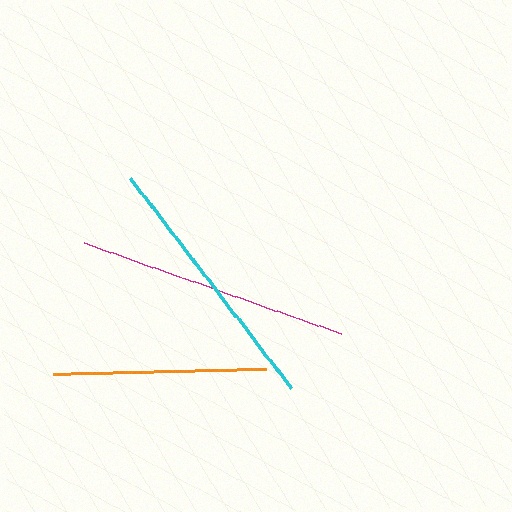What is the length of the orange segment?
The orange segment is approximately 214 pixels long.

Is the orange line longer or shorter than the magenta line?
The magenta line is longer than the orange line.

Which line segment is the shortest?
The orange line is the shortest at approximately 214 pixels.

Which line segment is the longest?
The magenta line is the longest at approximately 272 pixels.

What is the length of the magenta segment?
The magenta segment is approximately 272 pixels long.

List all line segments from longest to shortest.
From longest to shortest: magenta, cyan, orange.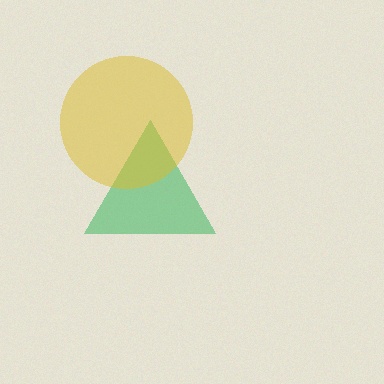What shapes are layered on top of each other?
The layered shapes are: a green triangle, a yellow circle.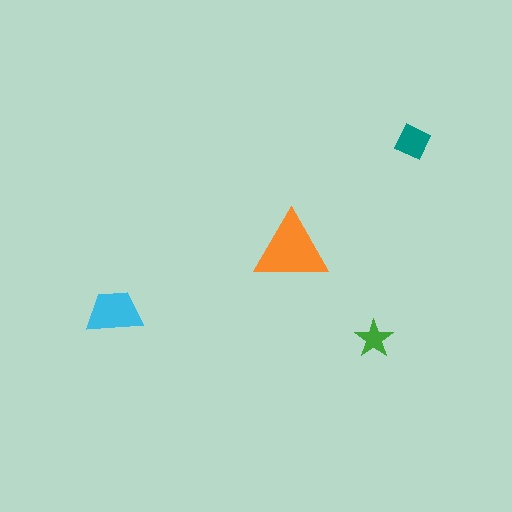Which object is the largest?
The orange triangle.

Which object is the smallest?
The green star.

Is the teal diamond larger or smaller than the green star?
Larger.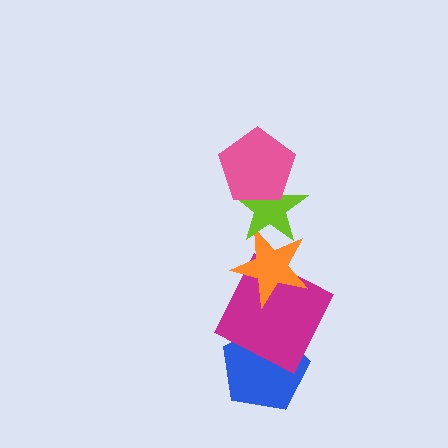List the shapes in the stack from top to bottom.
From top to bottom: the pink pentagon, the lime star, the orange star, the magenta square, the blue pentagon.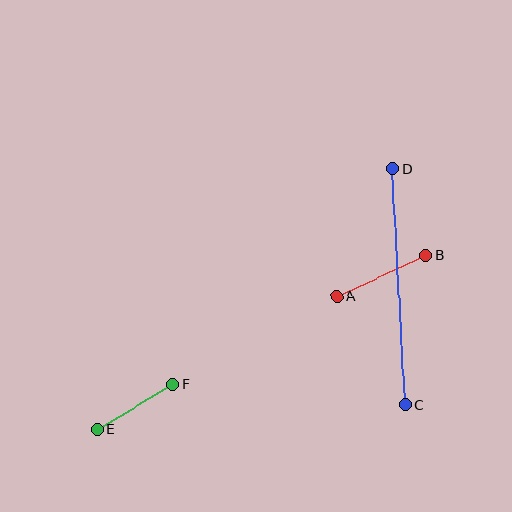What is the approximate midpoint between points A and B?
The midpoint is at approximately (381, 276) pixels.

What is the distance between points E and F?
The distance is approximately 88 pixels.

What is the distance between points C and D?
The distance is approximately 236 pixels.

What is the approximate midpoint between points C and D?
The midpoint is at approximately (399, 287) pixels.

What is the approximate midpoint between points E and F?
The midpoint is at approximately (135, 407) pixels.